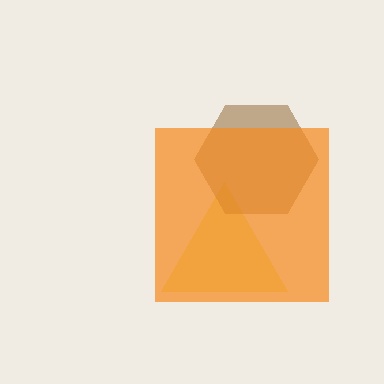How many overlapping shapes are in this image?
There are 3 overlapping shapes in the image.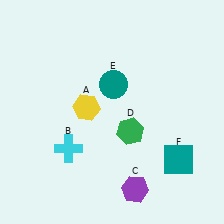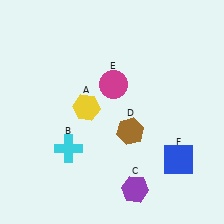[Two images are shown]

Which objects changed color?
D changed from green to brown. E changed from teal to magenta. F changed from teal to blue.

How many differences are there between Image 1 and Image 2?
There are 3 differences between the two images.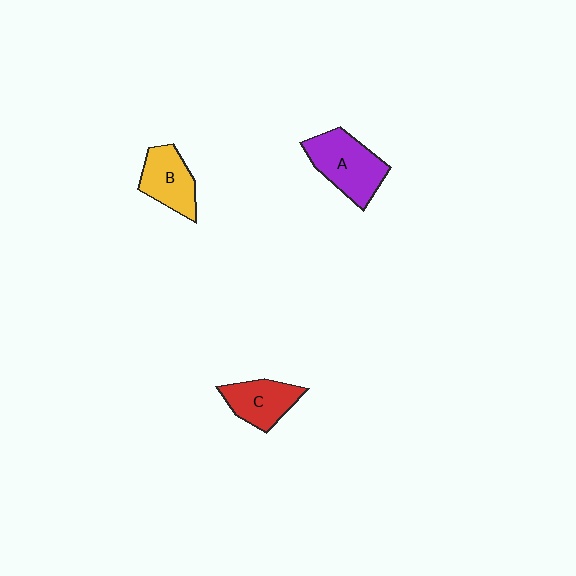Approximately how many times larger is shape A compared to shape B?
Approximately 1.3 times.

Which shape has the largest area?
Shape A (purple).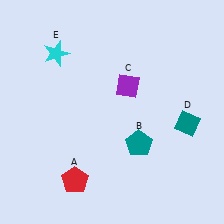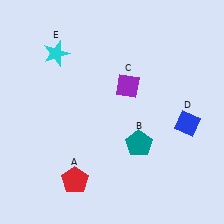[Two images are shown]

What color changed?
The diamond (D) changed from teal in Image 1 to blue in Image 2.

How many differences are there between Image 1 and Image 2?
There is 1 difference between the two images.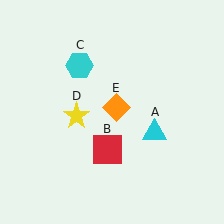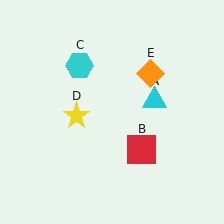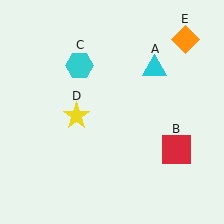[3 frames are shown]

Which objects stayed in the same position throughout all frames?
Cyan hexagon (object C) and yellow star (object D) remained stationary.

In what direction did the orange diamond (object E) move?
The orange diamond (object E) moved up and to the right.